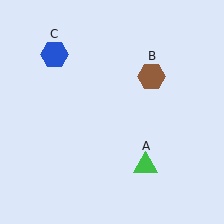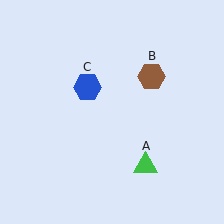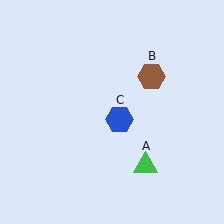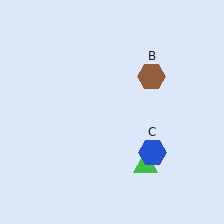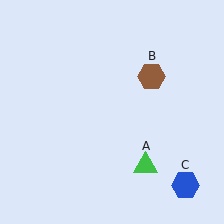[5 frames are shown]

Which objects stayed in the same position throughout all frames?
Green triangle (object A) and brown hexagon (object B) remained stationary.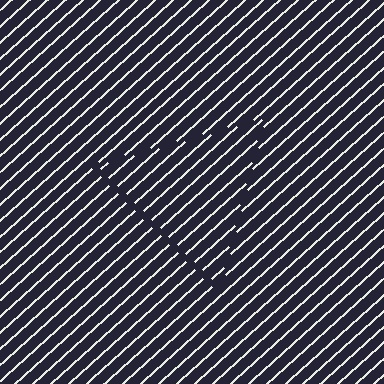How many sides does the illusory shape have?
3 sides — the line-ends trace a triangle.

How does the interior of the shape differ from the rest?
The interior of the shape contains the same grating, shifted by half a period — the contour is defined by the phase discontinuity where line-ends from the inner and outer gratings abut.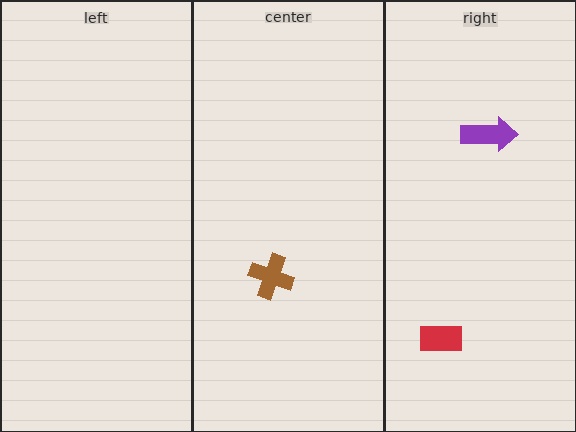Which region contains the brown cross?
The center region.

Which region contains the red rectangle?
The right region.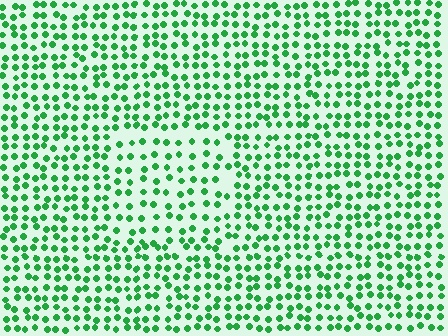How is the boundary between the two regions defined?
The boundary is defined by a change in element density (approximately 1.5x ratio). All elements are the same color, size, and shape.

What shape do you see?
I see a rectangle.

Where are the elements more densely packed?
The elements are more densely packed outside the rectangle boundary.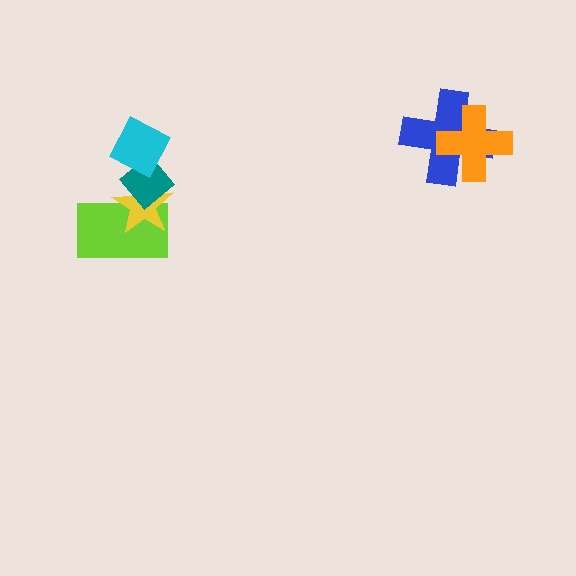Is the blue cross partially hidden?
Yes, it is partially covered by another shape.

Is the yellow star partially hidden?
Yes, it is partially covered by another shape.